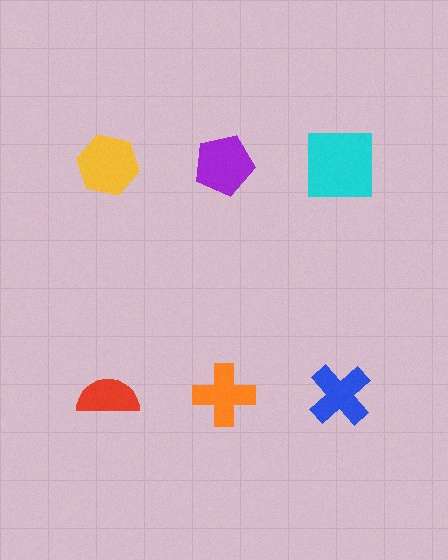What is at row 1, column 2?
A purple pentagon.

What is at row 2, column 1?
A red semicircle.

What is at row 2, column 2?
An orange cross.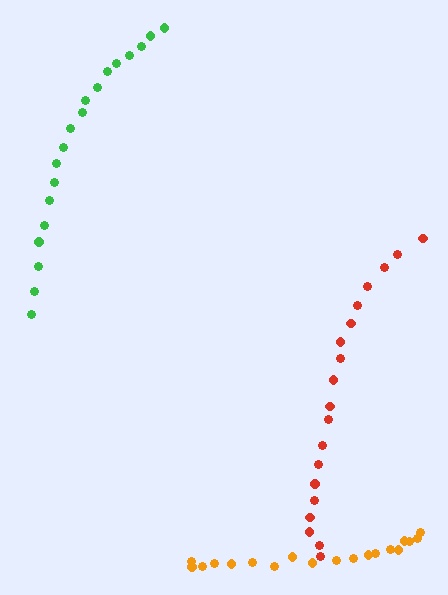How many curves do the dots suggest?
There are 3 distinct paths.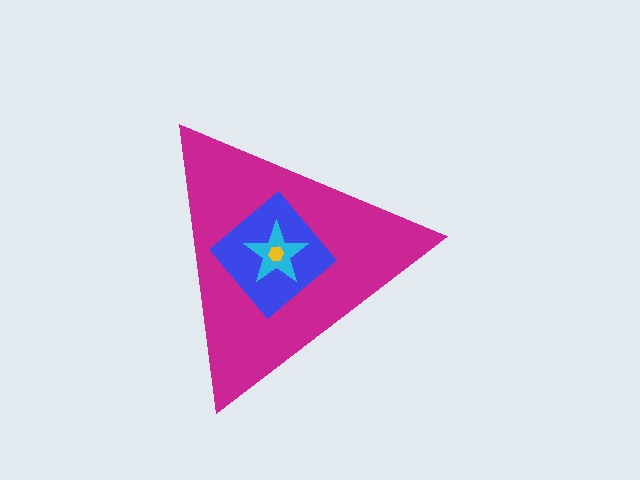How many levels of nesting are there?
4.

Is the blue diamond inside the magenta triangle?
Yes.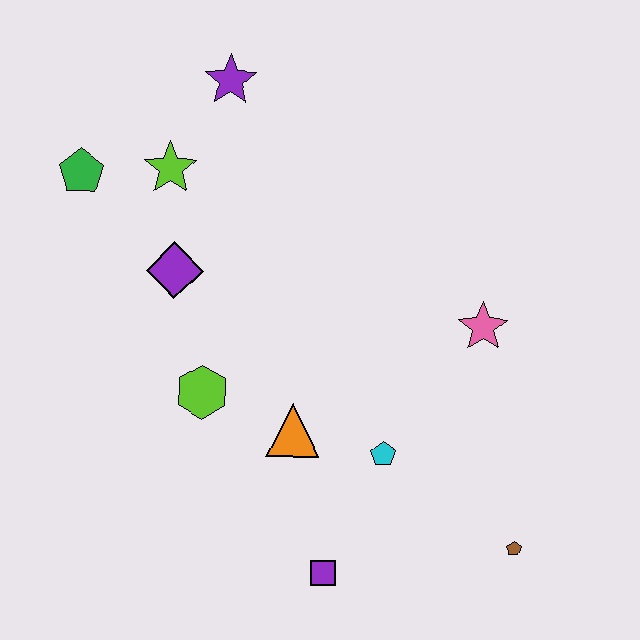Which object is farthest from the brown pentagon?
The green pentagon is farthest from the brown pentagon.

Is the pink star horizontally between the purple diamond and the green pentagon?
No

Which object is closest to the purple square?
The cyan pentagon is closest to the purple square.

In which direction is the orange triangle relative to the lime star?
The orange triangle is below the lime star.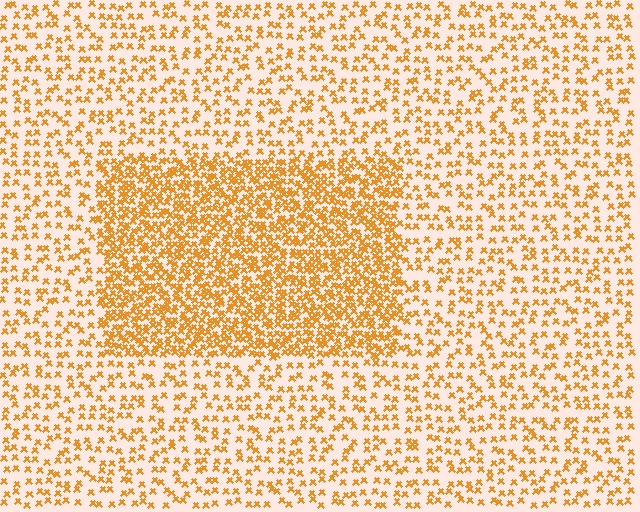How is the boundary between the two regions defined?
The boundary is defined by a change in element density (approximately 2.4x ratio). All elements are the same color, size, and shape.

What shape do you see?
I see a rectangle.